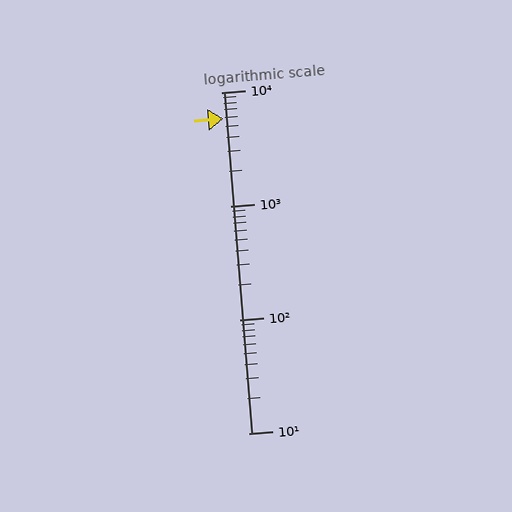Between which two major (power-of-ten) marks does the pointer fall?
The pointer is between 1000 and 10000.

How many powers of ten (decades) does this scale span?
The scale spans 3 decades, from 10 to 10000.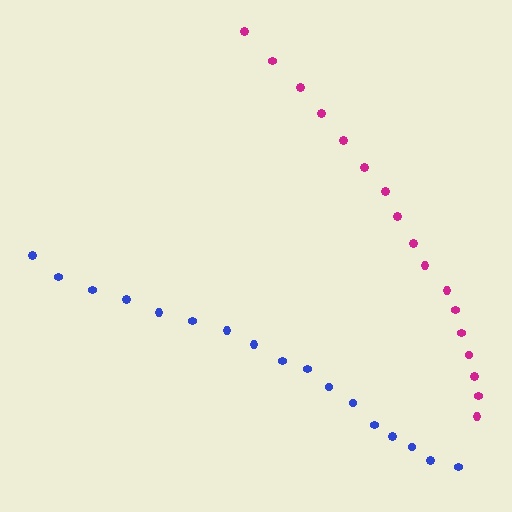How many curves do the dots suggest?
There are 2 distinct paths.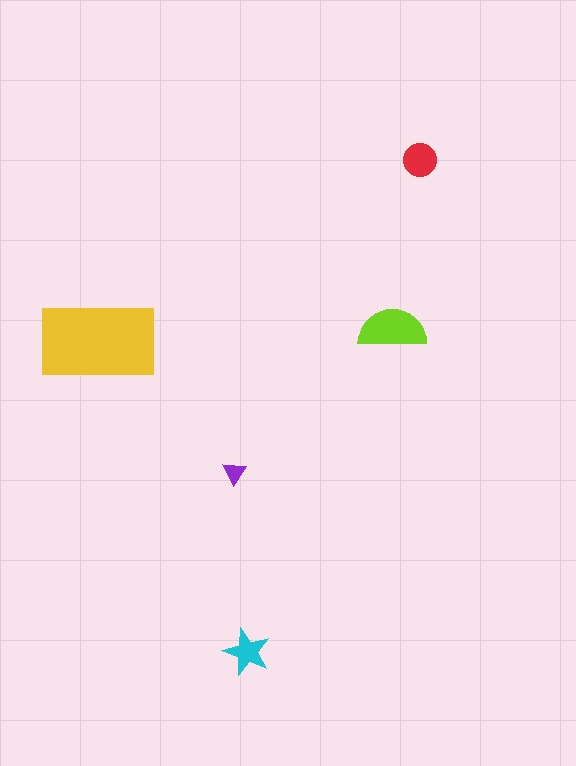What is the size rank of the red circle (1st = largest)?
3rd.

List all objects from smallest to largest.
The purple triangle, the cyan star, the red circle, the lime semicircle, the yellow rectangle.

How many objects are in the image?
There are 5 objects in the image.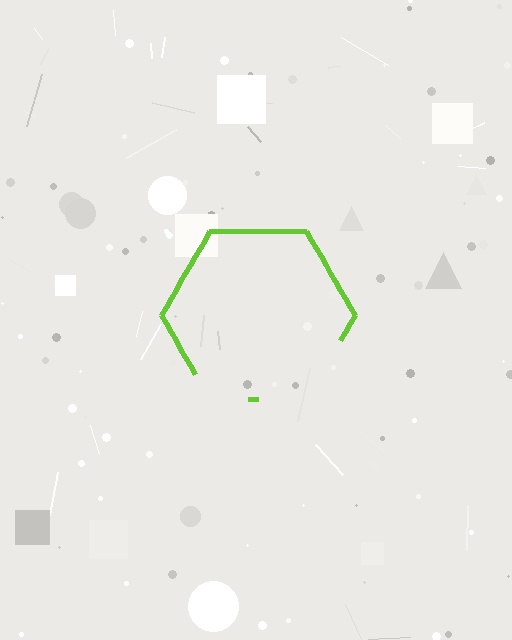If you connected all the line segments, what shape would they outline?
They would outline a hexagon.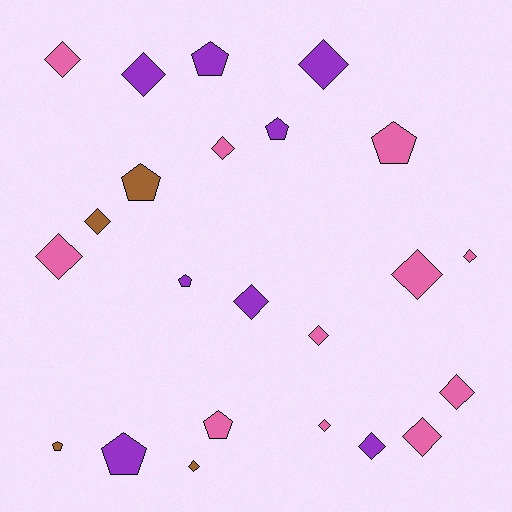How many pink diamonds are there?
There are 9 pink diamonds.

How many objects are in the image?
There are 23 objects.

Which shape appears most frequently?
Diamond, with 15 objects.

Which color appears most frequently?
Pink, with 11 objects.